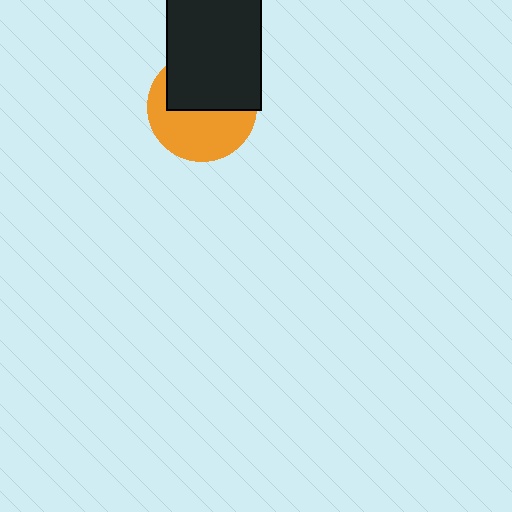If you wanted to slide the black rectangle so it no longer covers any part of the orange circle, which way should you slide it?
Slide it up — that is the most direct way to separate the two shapes.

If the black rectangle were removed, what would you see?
You would see the complete orange circle.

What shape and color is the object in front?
The object in front is a black rectangle.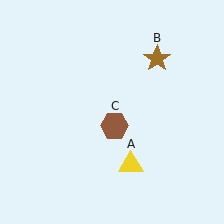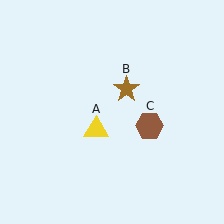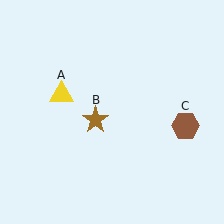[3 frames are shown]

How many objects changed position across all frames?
3 objects changed position: yellow triangle (object A), brown star (object B), brown hexagon (object C).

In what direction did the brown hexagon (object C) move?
The brown hexagon (object C) moved right.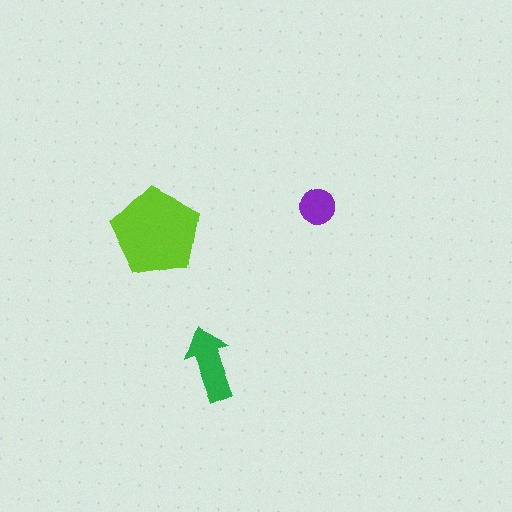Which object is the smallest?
The purple circle.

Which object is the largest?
The lime pentagon.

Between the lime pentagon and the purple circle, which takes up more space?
The lime pentagon.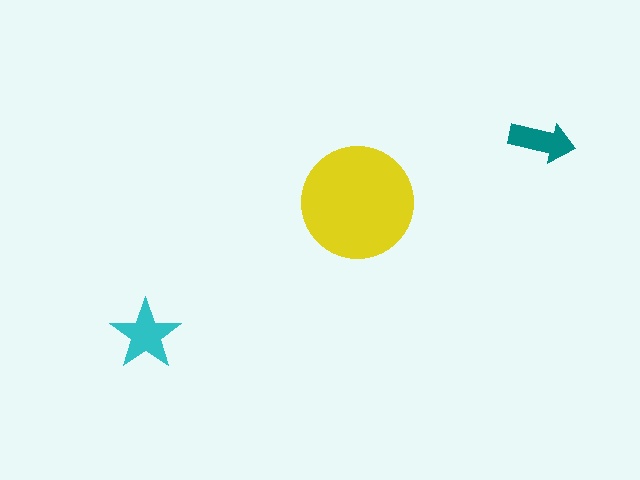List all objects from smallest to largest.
The teal arrow, the cyan star, the yellow circle.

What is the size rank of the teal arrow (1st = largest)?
3rd.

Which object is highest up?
The teal arrow is topmost.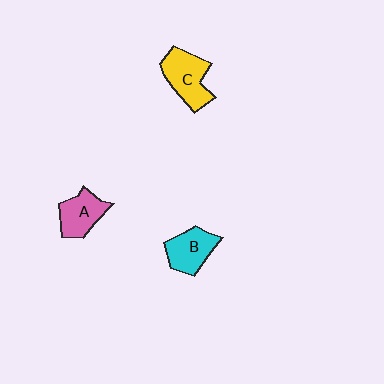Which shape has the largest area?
Shape C (yellow).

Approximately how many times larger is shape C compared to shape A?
Approximately 1.2 times.